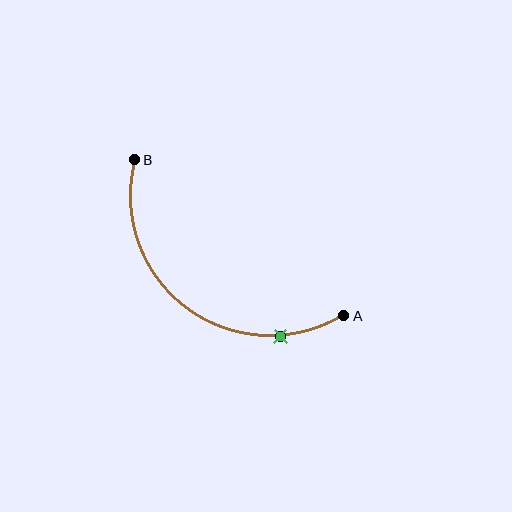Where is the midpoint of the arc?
The arc midpoint is the point on the curve farthest from the straight line joining A and B. It sits below and to the left of that line.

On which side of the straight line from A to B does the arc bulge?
The arc bulges below and to the left of the straight line connecting A and B.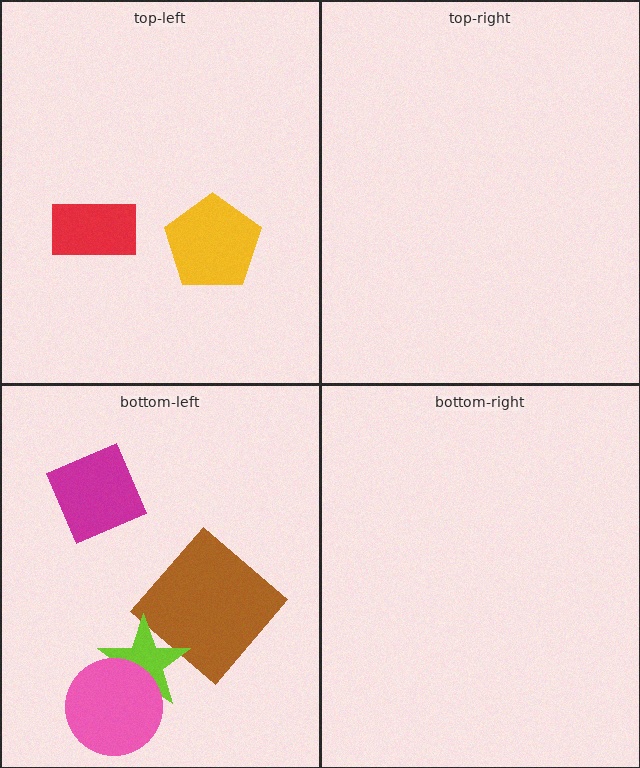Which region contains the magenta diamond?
The bottom-left region.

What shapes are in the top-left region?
The yellow pentagon, the red rectangle.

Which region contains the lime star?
The bottom-left region.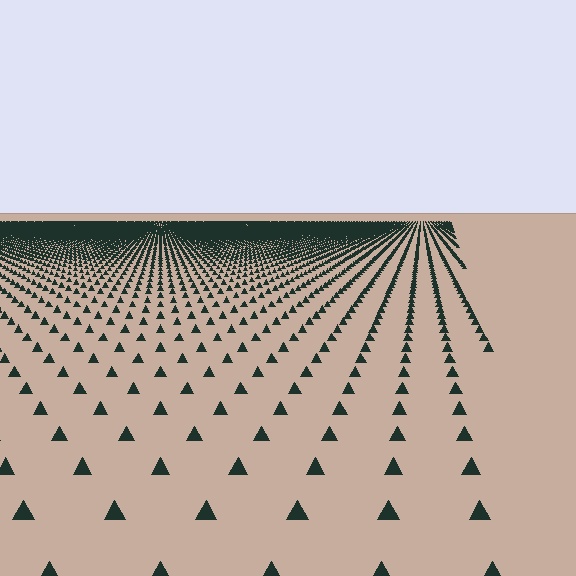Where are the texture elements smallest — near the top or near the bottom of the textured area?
Near the top.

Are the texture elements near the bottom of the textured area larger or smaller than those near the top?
Larger. Near the bottom, elements are closer to the viewer and appear at a bigger on-screen size.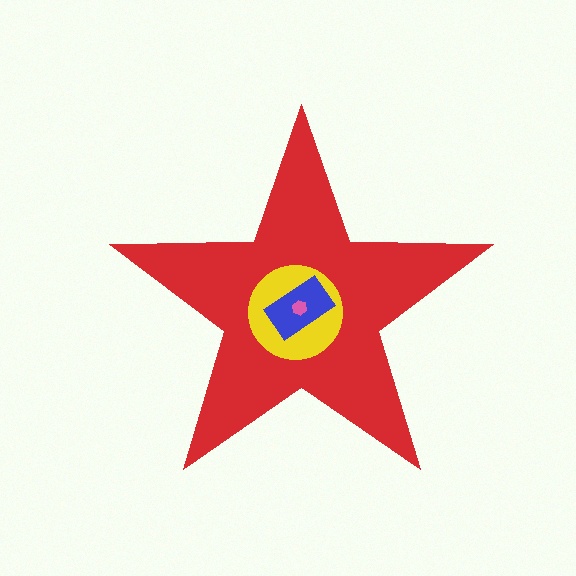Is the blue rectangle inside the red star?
Yes.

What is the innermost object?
The pink hexagon.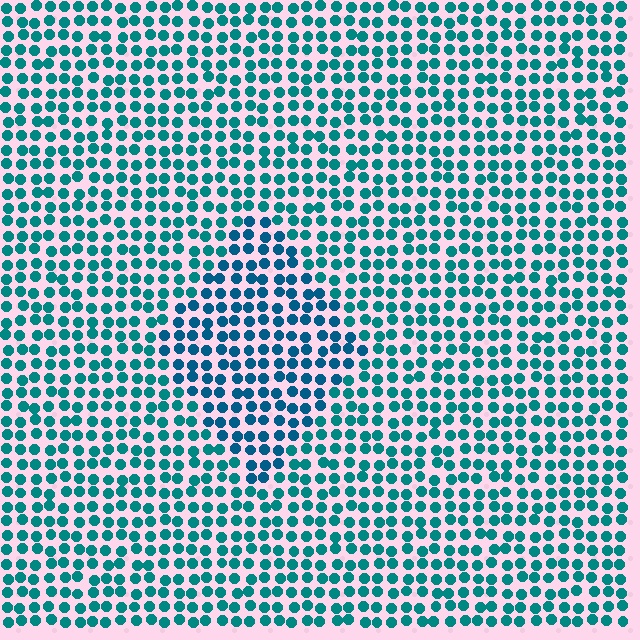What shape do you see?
I see a diamond.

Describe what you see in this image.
The image is filled with small teal elements in a uniform arrangement. A diamond-shaped region is visible where the elements are tinted to a slightly different hue, forming a subtle color boundary.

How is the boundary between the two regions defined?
The boundary is defined purely by a slight shift in hue (about 22 degrees). Spacing, size, and orientation are identical on both sides.